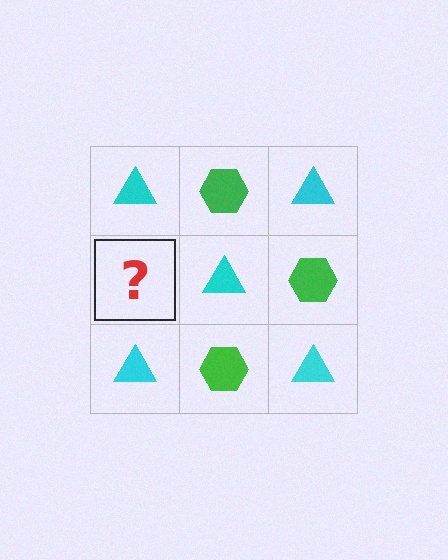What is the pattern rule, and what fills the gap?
The rule is that it alternates cyan triangle and green hexagon in a checkerboard pattern. The gap should be filled with a green hexagon.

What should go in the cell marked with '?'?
The missing cell should contain a green hexagon.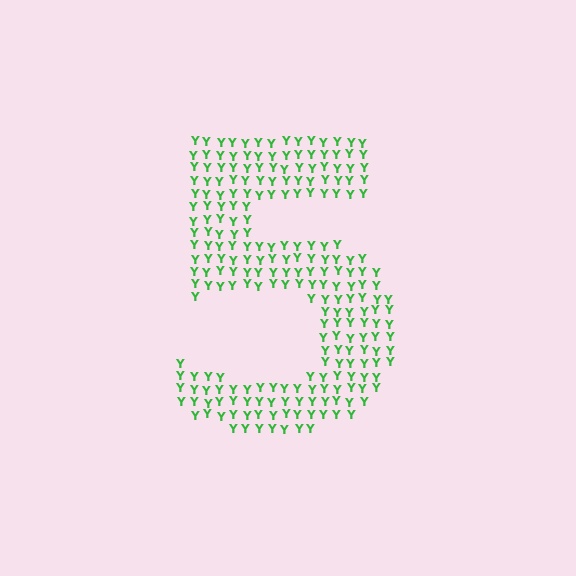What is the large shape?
The large shape is the digit 5.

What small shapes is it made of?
It is made of small letter Y's.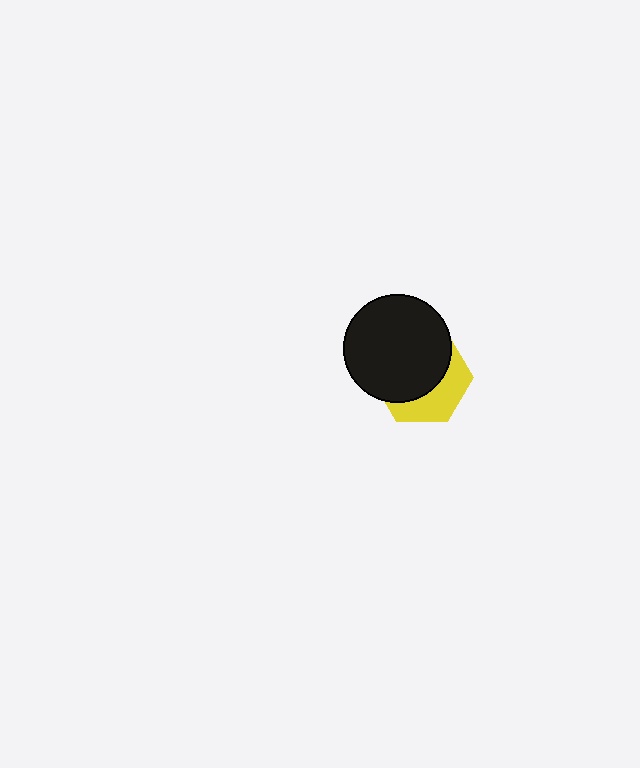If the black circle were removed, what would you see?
You would see the complete yellow hexagon.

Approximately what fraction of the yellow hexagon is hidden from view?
Roughly 62% of the yellow hexagon is hidden behind the black circle.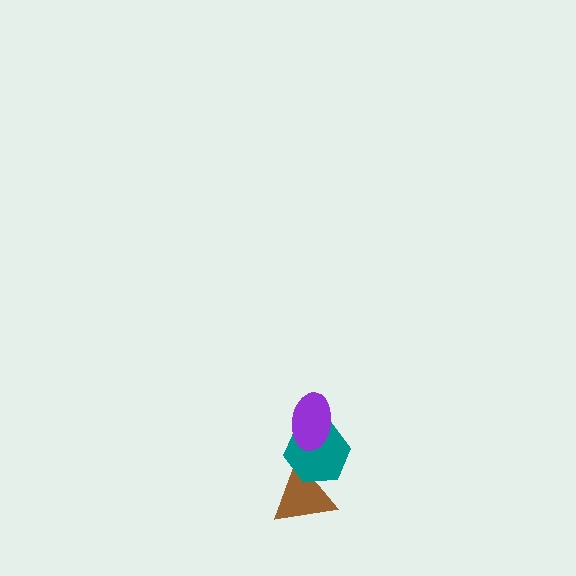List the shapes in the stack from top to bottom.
From top to bottom: the purple ellipse, the teal hexagon, the brown triangle.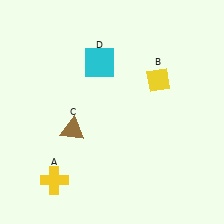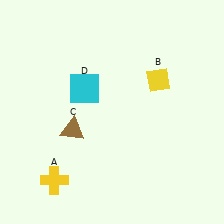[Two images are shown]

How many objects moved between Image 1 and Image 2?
1 object moved between the two images.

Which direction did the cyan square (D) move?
The cyan square (D) moved down.